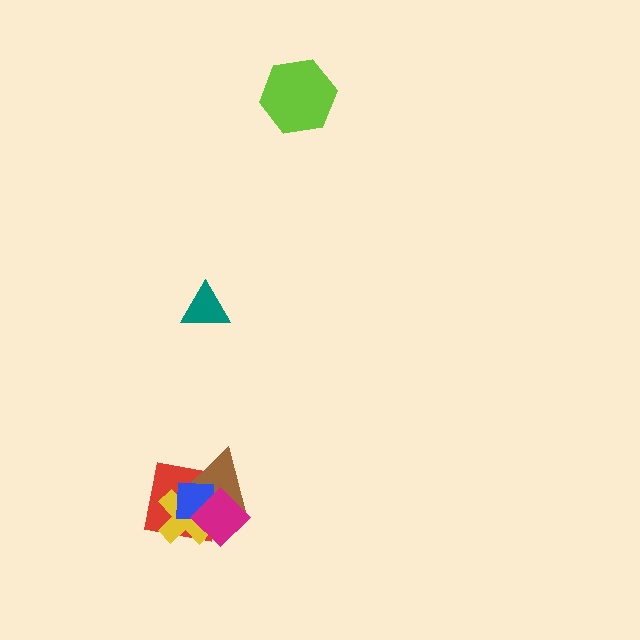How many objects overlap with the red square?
4 objects overlap with the red square.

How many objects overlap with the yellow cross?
4 objects overlap with the yellow cross.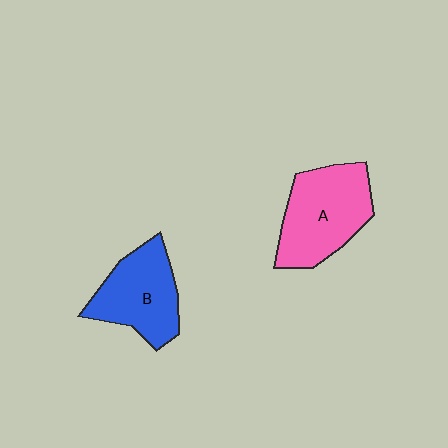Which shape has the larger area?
Shape A (pink).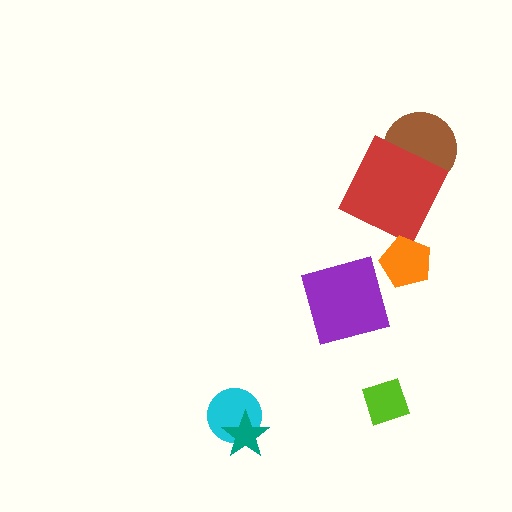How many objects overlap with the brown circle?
1 object overlaps with the brown circle.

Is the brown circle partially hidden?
Yes, it is partially covered by another shape.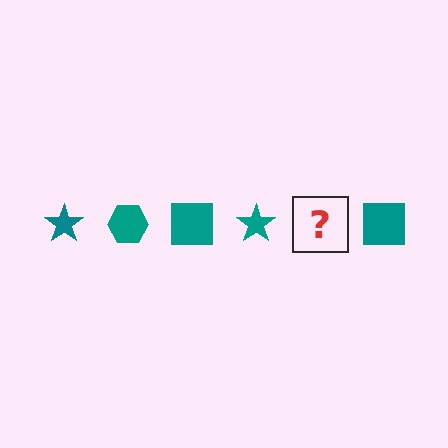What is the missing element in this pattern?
The missing element is a teal hexagon.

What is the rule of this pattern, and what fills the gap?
The rule is that the pattern cycles through star, hexagon, square shapes in teal. The gap should be filled with a teal hexagon.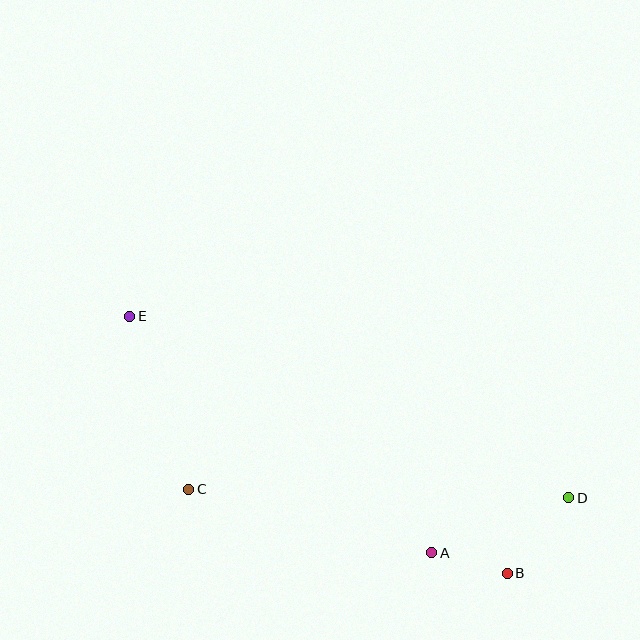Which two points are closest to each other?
Points A and B are closest to each other.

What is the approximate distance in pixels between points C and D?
The distance between C and D is approximately 380 pixels.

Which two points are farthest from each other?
Points D and E are farthest from each other.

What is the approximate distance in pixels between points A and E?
The distance between A and E is approximately 383 pixels.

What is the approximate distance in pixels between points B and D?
The distance between B and D is approximately 97 pixels.